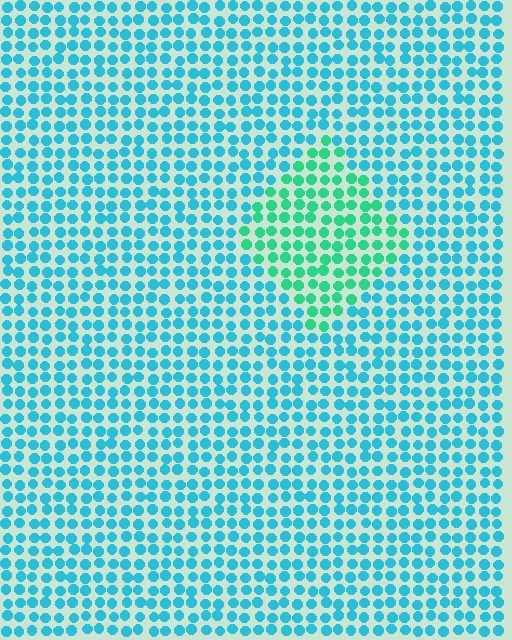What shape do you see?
I see a diamond.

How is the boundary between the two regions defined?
The boundary is defined purely by a slight shift in hue (about 36 degrees). Spacing, size, and orientation are identical on both sides.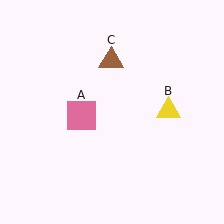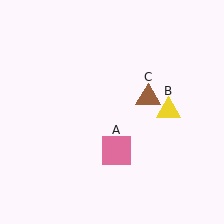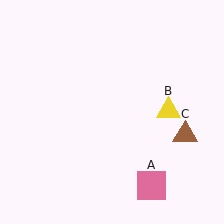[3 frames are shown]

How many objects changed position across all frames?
2 objects changed position: pink square (object A), brown triangle (object C).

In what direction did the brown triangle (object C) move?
The brown triangle (object C) moved down and to the right.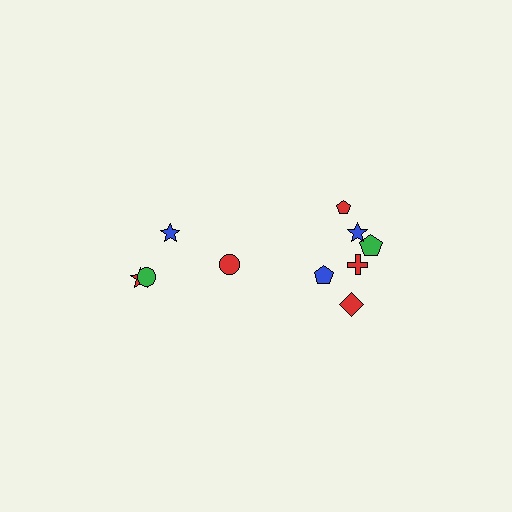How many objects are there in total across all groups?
There are 10 objects.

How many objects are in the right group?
There are 6 objects.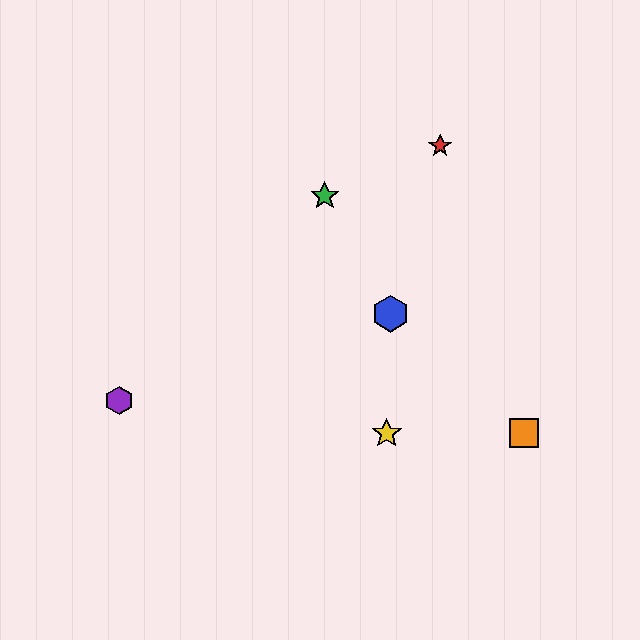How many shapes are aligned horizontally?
2 shapes (the yellow star, the orange square) are aligned horizontally.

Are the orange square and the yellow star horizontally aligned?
Yes, both are at y≈433.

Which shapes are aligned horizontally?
The yellow star, the orange square are aligned horizontally.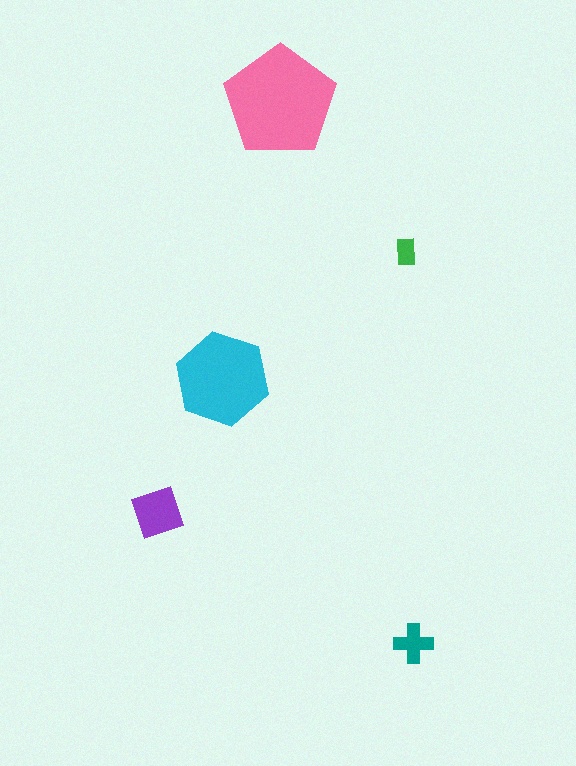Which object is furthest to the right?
The teal cross is rightmost.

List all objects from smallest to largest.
The green rectangle, the teal cross, the purple diamond, the cyan hexagon, the pink pentagon.